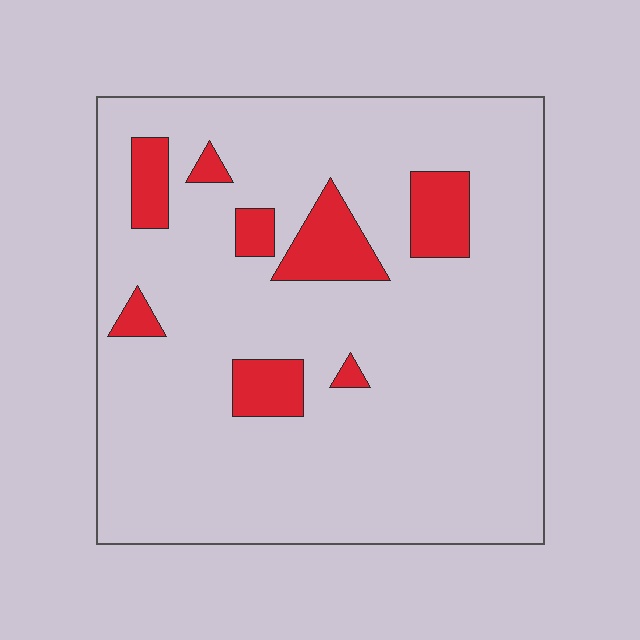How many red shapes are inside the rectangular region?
8.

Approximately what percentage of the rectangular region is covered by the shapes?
Approximately 10%.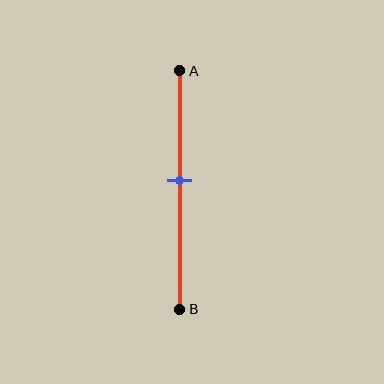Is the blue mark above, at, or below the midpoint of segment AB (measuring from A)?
The blue mark is above the midpoint of segment AB.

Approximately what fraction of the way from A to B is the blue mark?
The blue mark is approximately 45% of the way from A to B.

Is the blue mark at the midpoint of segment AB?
No, the mark is at about 45% from A, not at the 50% midpoint.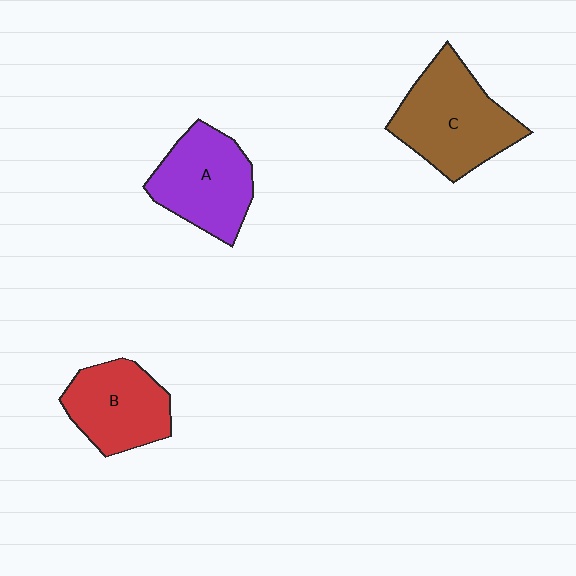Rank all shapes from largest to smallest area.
From largest to smallest: C (brown), A (purple), B (red).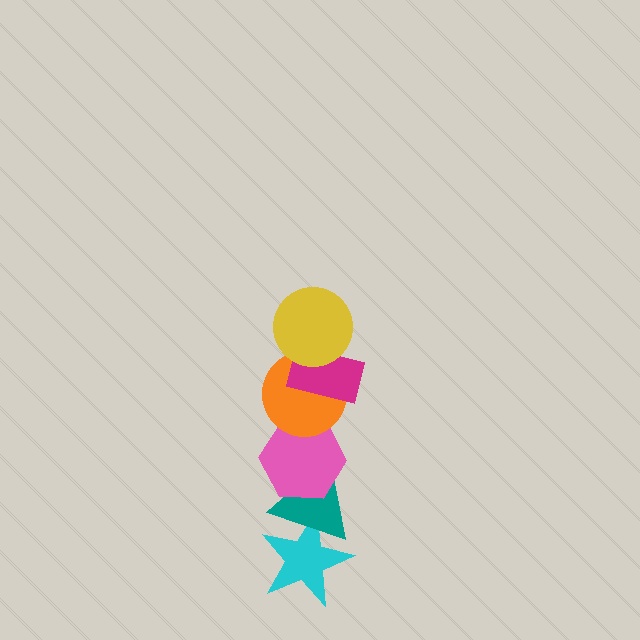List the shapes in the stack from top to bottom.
From top to bottom: the yellow circle, the magenta rectangle, the orange circle, the pink hexagon, the teal triangle, the cyan star.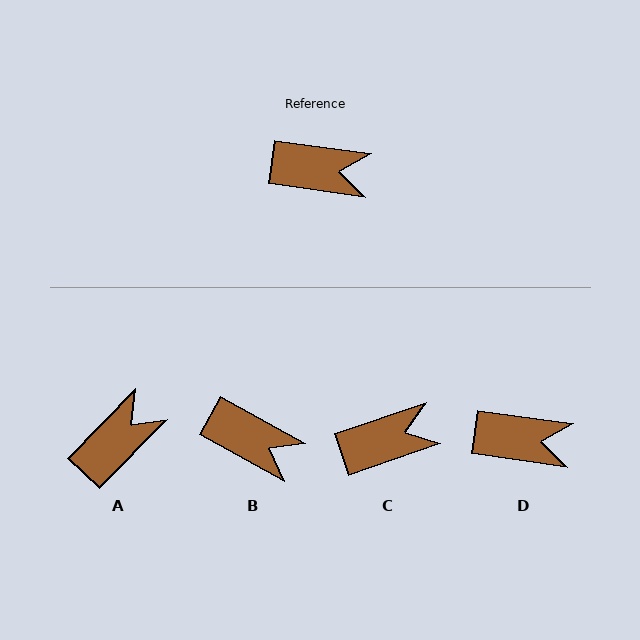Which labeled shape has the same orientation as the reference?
D.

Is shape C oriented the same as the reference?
No, it is off by about 26 degrees.